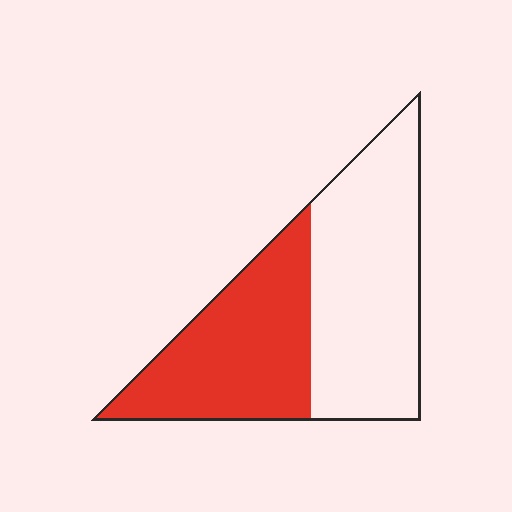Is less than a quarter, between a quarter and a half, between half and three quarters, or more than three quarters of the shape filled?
Between a quarter and a half.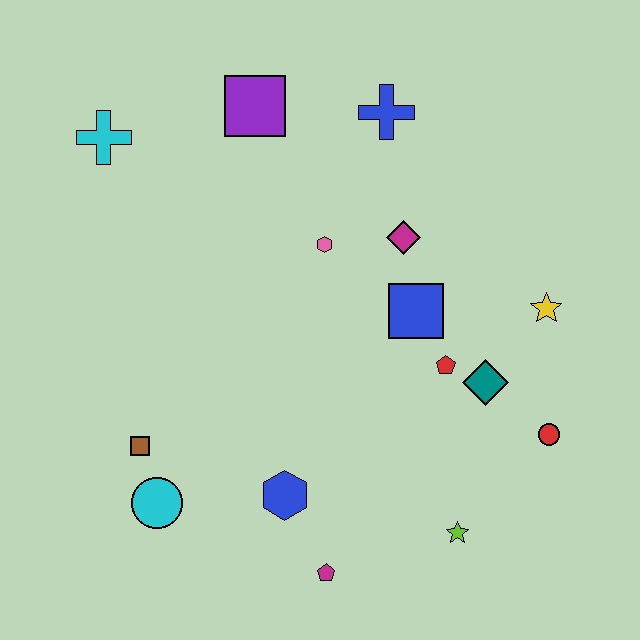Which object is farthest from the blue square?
The cyan cross is farthest from the blue square.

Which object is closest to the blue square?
The red pentagon is closest to the blue square.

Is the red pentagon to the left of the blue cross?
No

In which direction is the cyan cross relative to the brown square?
The cyan cross is above the brown square.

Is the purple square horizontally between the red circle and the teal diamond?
No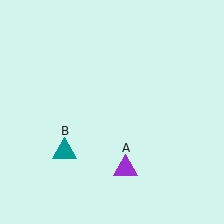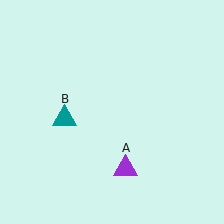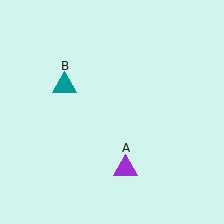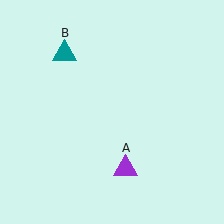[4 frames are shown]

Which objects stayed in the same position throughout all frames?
Purple triangle (object A) remained stationary.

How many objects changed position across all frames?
1 object changed position: teal triangle (object B).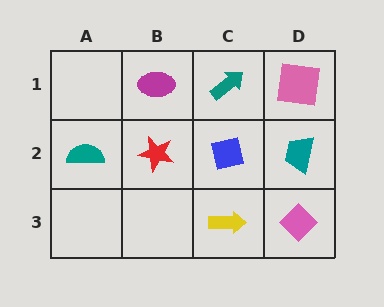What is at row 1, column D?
A pink square.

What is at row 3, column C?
A yellow arrow.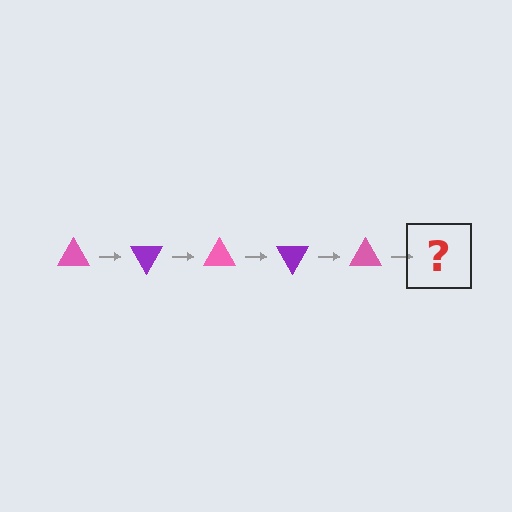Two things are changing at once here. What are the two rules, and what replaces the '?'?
The two rules are that it rotates 60 degrees each step and the color cycles through pink and purple. The '?' should be a purple triangle, rotated 300 degrees from the start.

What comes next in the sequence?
The next element should be a purple triangle, rotated 300 degrees from the start.